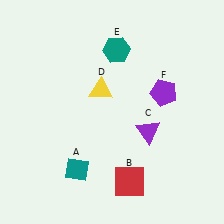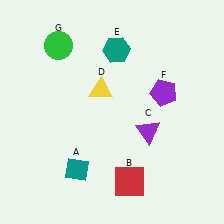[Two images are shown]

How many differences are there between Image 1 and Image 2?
There is 1 difference between the two images.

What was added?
A green circle (G) was added in Image 2.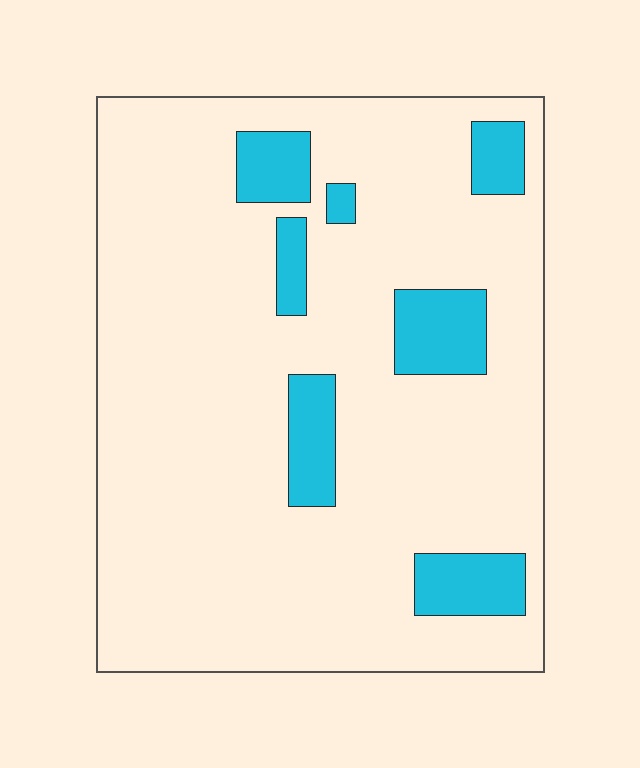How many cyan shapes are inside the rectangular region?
7.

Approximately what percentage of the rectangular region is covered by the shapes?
Approximately 15%.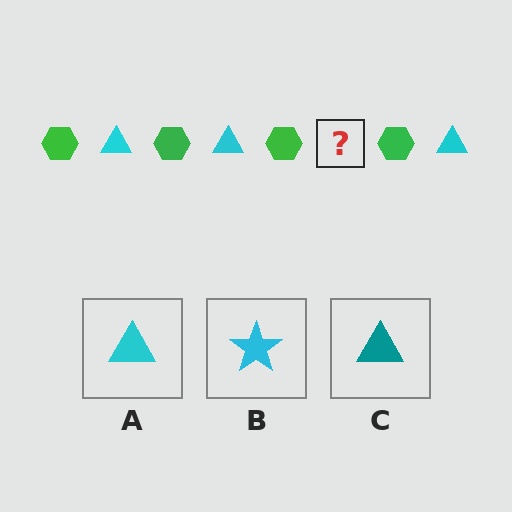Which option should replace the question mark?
Option A.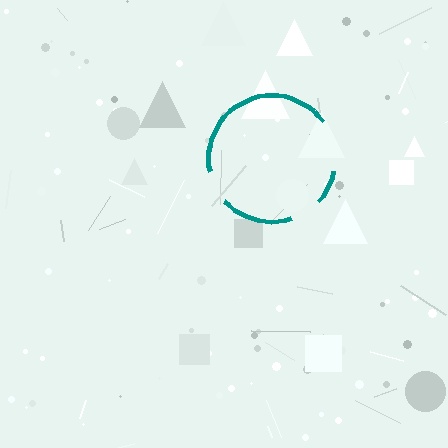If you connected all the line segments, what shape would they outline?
They would outline a circle.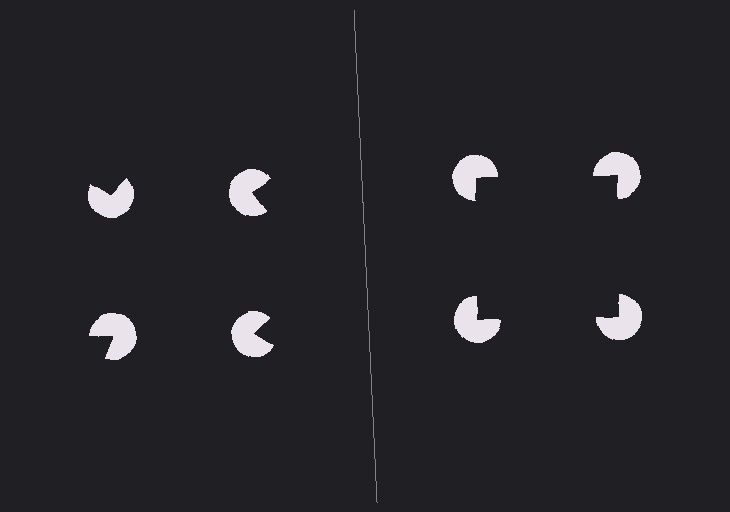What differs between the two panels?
The pac-man discs are positioned identically on both sides; only the wedge orientations differ. On the right they align to a square; on the left they are misaligned.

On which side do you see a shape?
An illusory square appears on the right side. On the left side the wedge cuts are rotated, so no coherent shape forms.